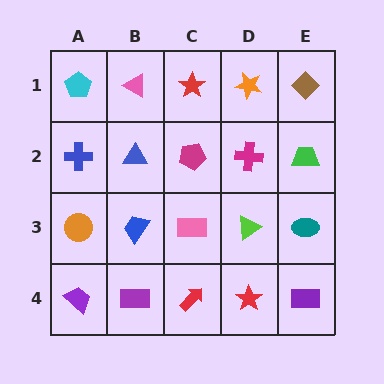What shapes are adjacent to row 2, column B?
A pink triangle (row 1, column B), a blue trapezoid (row 3, column B), a blue cross (row 2, column A), a magenta pentagon (row 2, column C).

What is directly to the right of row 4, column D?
A purple rectangle.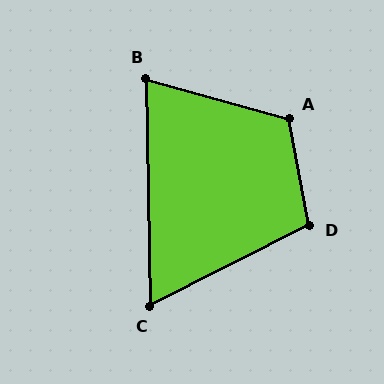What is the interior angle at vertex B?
Approximately 74 degrees (acute).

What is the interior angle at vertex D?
Approximately 106 degrees (obtuse).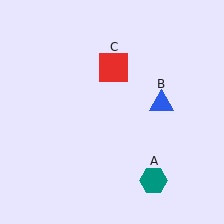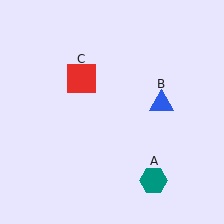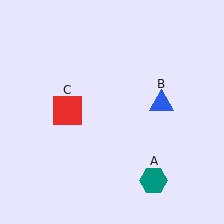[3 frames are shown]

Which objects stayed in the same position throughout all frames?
Teal hexagon (object A) and blue triangle (object B) remained stationary.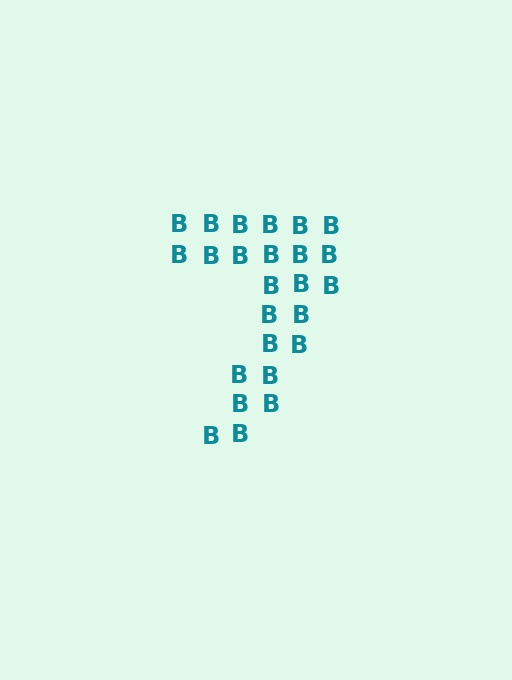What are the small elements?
The small elements are letter B's.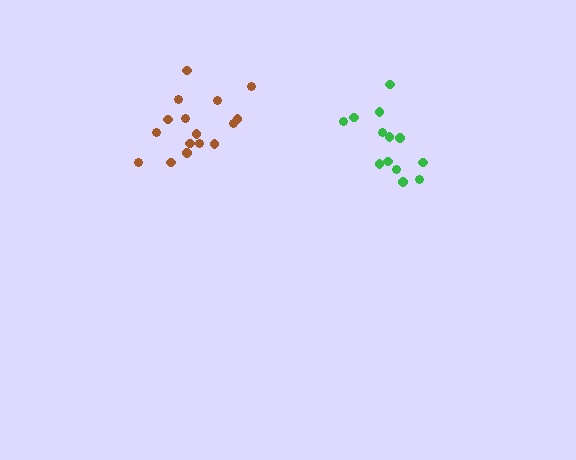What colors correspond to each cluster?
The clusters are colored: brown, green.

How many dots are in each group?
Group 1: 16 dots, Group 2: 13 dots (29 total).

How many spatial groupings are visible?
There are 2 spatial groupings.